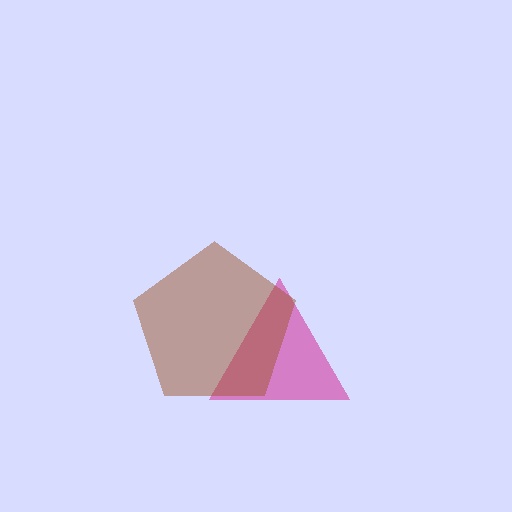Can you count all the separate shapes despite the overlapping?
Yes, there are 2 separate shapes.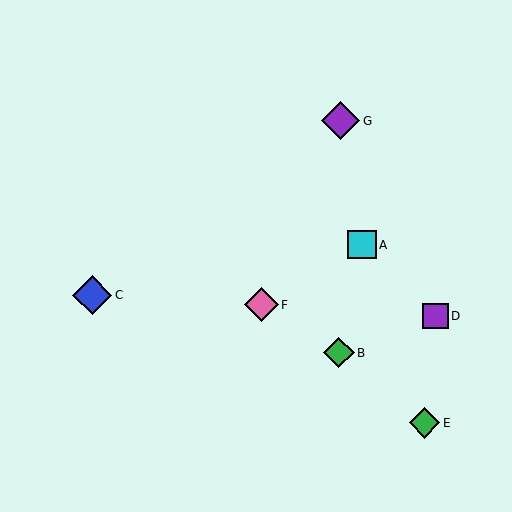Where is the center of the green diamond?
The center of the green diamond is at (425, 423).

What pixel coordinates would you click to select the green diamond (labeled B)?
Click at (339, 353) to select the green diamond B.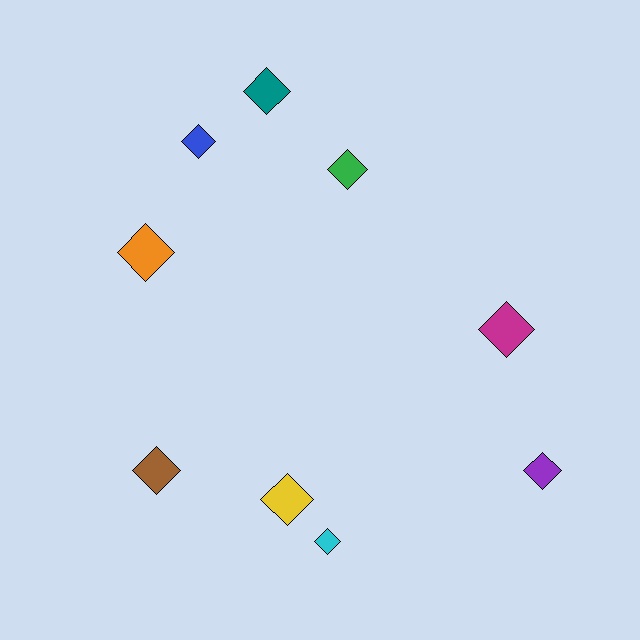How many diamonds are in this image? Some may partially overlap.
There are 9 diamonds.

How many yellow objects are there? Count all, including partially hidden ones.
There is 1 yellow object.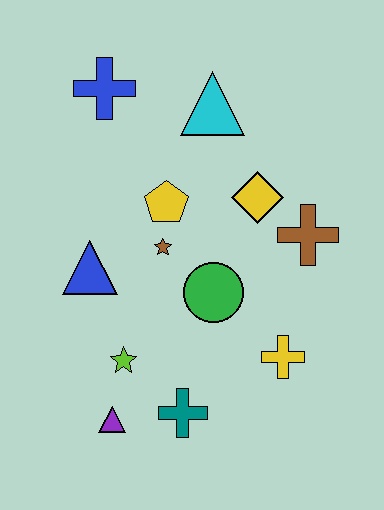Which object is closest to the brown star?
The yellow pentagon is closest to the brown star.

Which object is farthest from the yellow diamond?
The purple triangle is farthest from the yellow diamond.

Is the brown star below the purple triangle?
No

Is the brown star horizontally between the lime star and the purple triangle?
No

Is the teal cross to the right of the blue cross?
Yes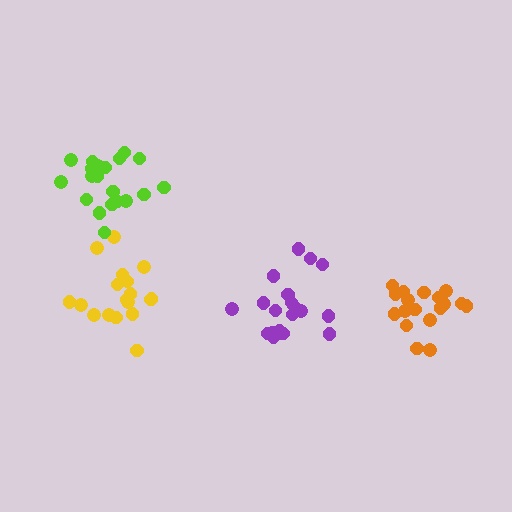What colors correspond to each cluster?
The clusters are colored: purple, yellow, orange, lime.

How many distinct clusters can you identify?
There are 4 distinct clusters.